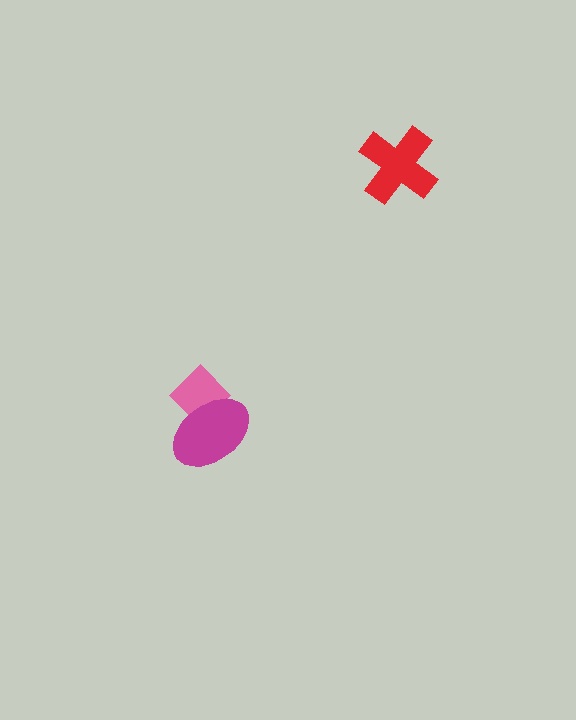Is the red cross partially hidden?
No, no other shape covers it.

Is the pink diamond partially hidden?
Yes, it is partially covered by another shape.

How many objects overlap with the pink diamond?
1 object overlaps with the pink diamond.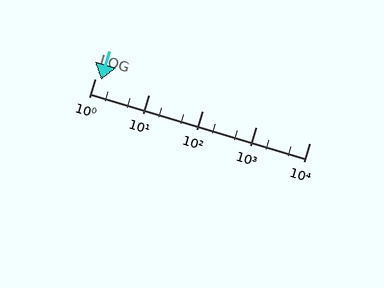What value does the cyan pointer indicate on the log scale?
The pointer indicates approximately 1.3.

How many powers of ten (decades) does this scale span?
The scale spans 4 decades, from 1 to 10000.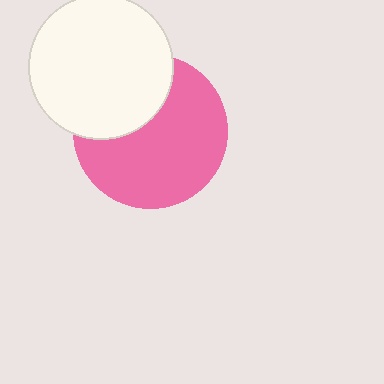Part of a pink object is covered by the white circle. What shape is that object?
It is a circle.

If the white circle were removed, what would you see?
You would see the complete pink circle.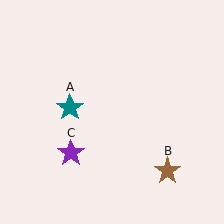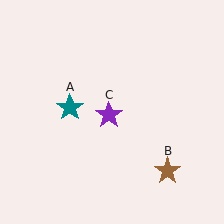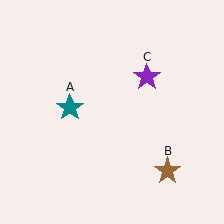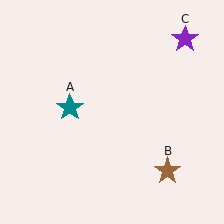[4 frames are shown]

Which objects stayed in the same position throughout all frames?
Teal star (object A) and brown star (object B) remained stationary.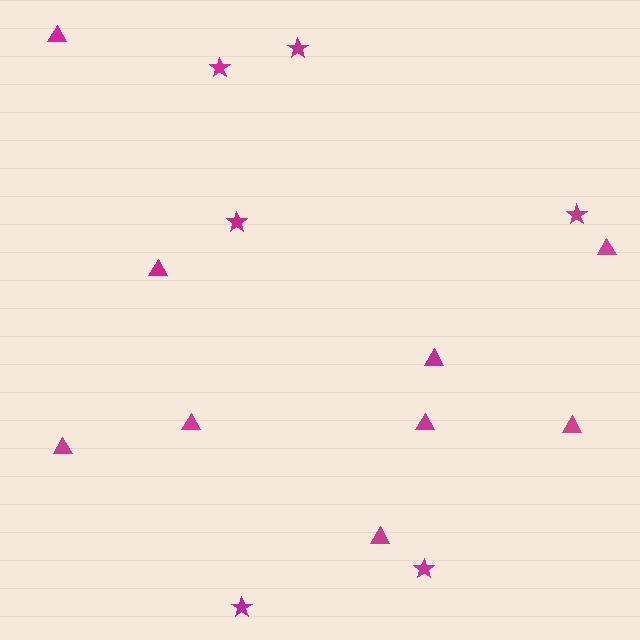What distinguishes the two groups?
There are 2 groups: one group of triangles (9) and one group of stars (6).